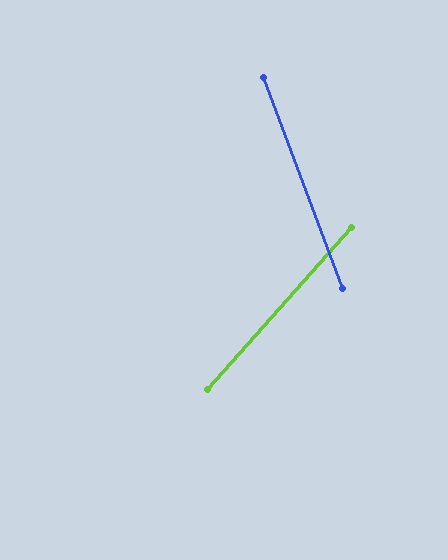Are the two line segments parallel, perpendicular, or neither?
Neither parallel nor perpendicular — they differ by about 62°.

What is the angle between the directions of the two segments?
Approximately 62 degrees.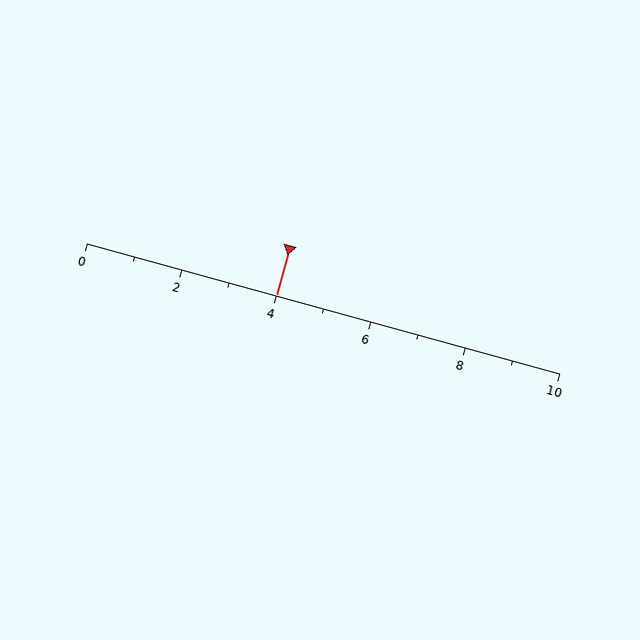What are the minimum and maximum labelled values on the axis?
The axis runs from 0 to 10.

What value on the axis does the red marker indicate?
The marker indicates approximately 4.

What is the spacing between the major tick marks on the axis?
The major ticks are spaced 2 apart.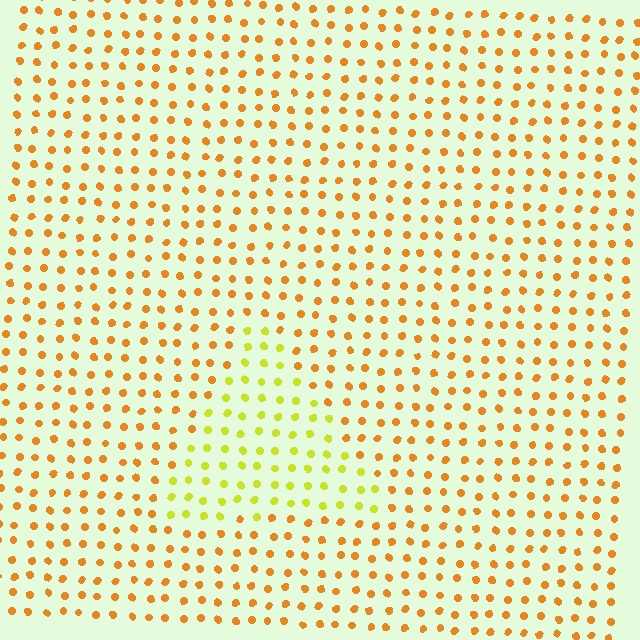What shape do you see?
I see a triangle.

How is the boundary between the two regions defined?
The boundary is defined purely by a slight shift in hue (about 38 degrees). Spacing, size, and orientation are identical on both sides.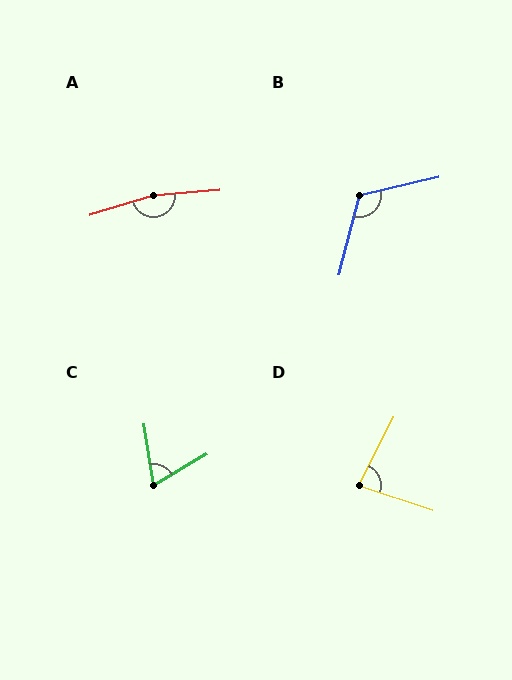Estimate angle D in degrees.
Approximately 81 degrees.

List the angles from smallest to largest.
C (69°), D (81°), B (118°), A (167°).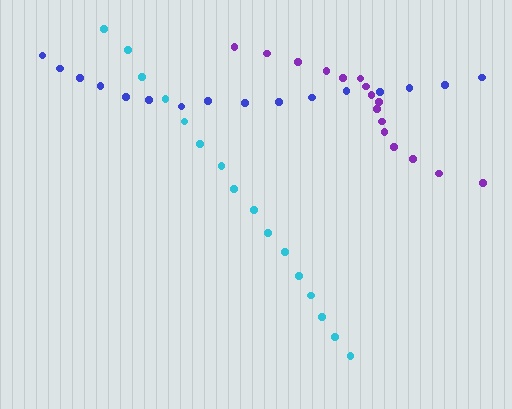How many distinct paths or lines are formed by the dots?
There are 3 distinct paths.